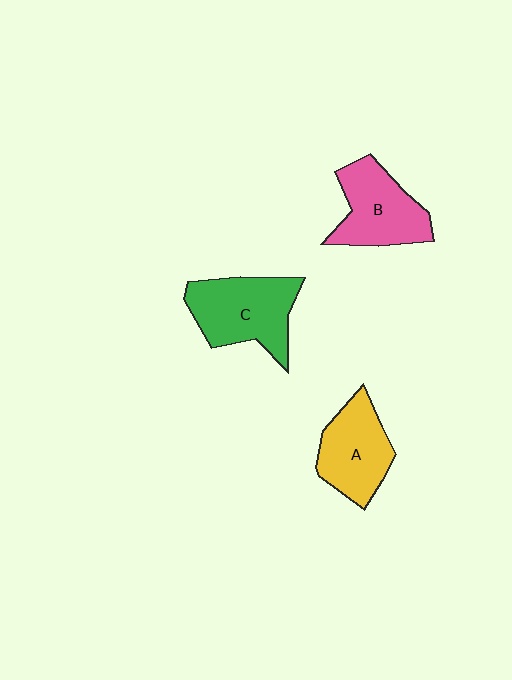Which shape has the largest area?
Shape C (green).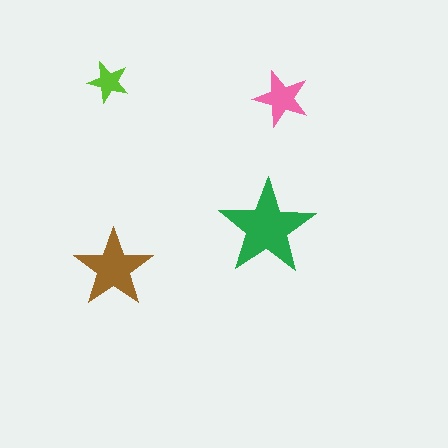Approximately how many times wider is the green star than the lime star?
About 2.5 times wider.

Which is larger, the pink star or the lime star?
The pink one.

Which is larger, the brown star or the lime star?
The brown one.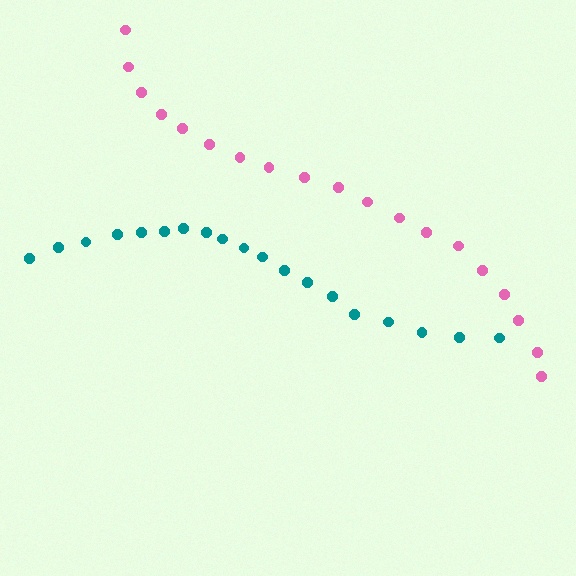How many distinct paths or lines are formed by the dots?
There are 2 distinct paths.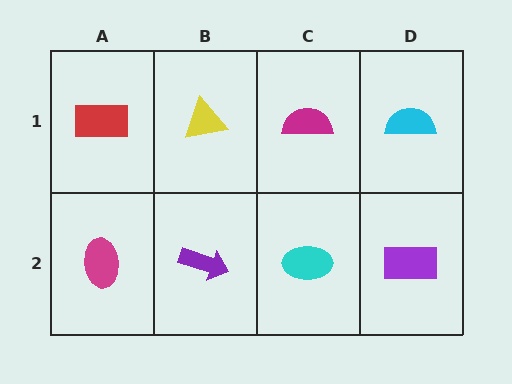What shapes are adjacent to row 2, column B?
A yellow triangle (row 1, column B), a magenta ellipse (row 2, column A), a cyan ellipse (row 2, column C).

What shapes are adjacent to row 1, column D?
A purple rectangle (row 2, column D), a magenta semicircle (row 1, column C).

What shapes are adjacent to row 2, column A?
A red rectangle (row 1, column A), a purple arrow (row 2, column B).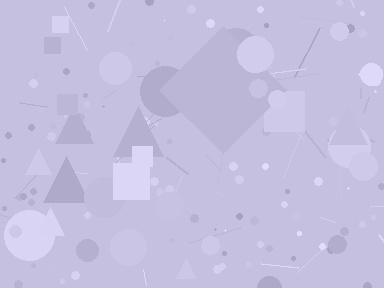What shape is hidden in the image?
A diamond is hidden in the image.